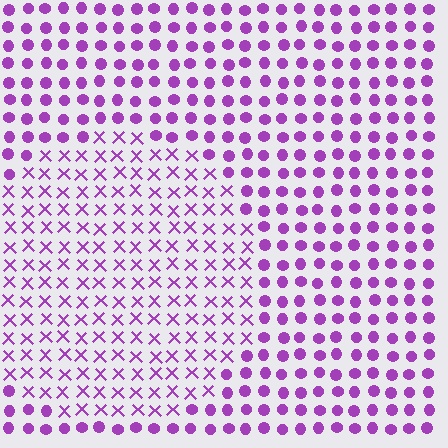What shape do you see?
I see a circle.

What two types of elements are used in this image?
The image uses X marks inside the circle region and circles outside it.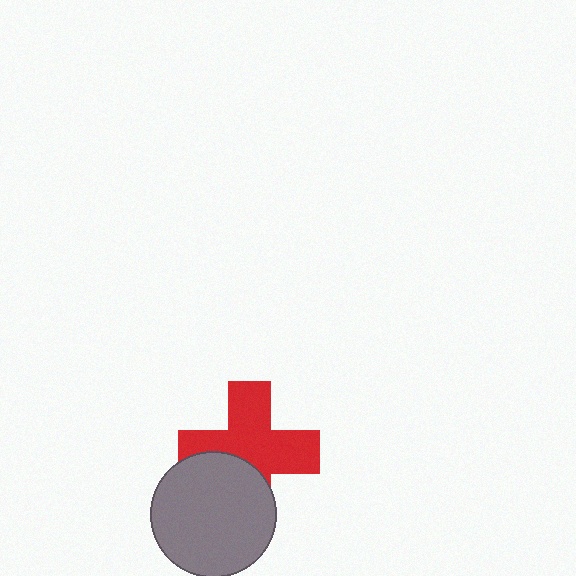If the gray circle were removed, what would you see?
You would see the complete red cross.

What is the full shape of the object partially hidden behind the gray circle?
The partially hidden object is a red cross.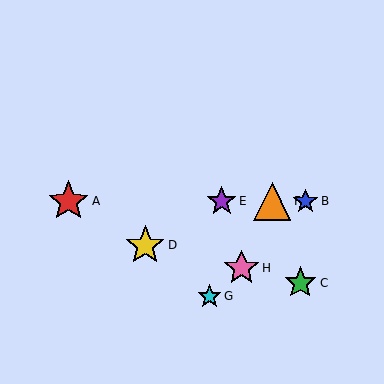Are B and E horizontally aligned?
Yes, both are at y≈201.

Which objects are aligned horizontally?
Objects A, B, E, F are aligned horizontally.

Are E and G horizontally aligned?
No, E is at y≈201 and G is at y≈296.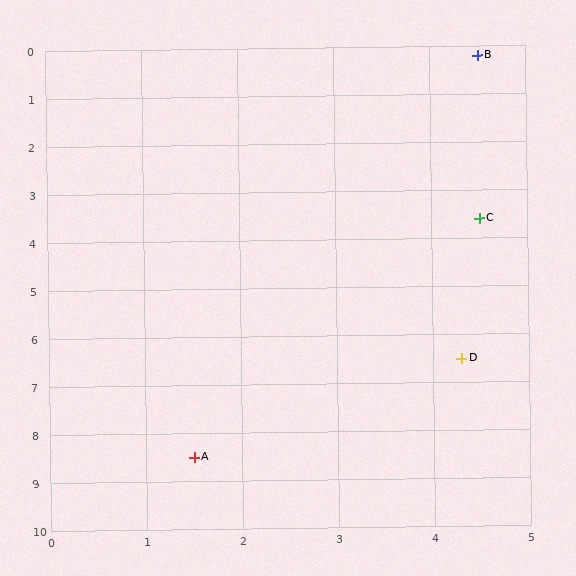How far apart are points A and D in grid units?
Points A and D are about 3.4 grid units apart.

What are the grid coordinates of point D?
Point D is at approximately (4.3, 6.5).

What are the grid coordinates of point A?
Point A is at approximately (1.5, 8.5).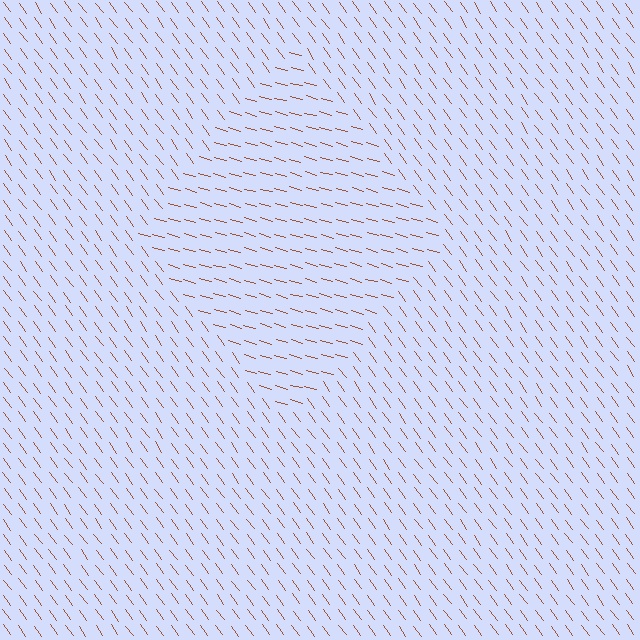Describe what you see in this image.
The image is filled with small brown line segments. A diamond region in the image has lines oriented differently from the surrounding lines, creating a visible texture boundary.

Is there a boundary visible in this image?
Yes, there is a texture boundary formed by a change in line orientation.